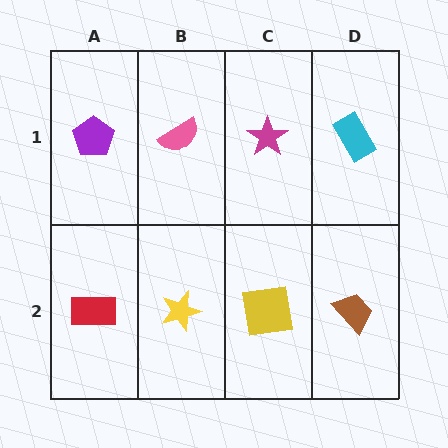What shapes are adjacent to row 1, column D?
A brown trapezoid (row 2, column D), a magenta star (row 1, column C).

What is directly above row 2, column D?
A cyan rectangle.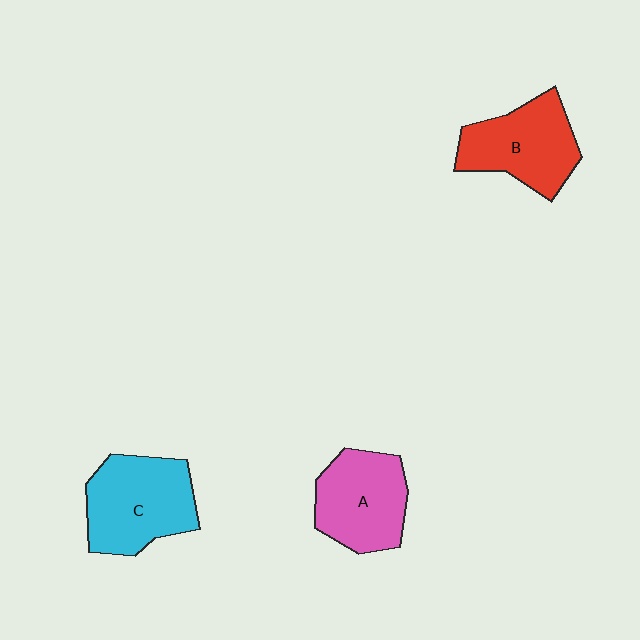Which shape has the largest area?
Shape C (cyan).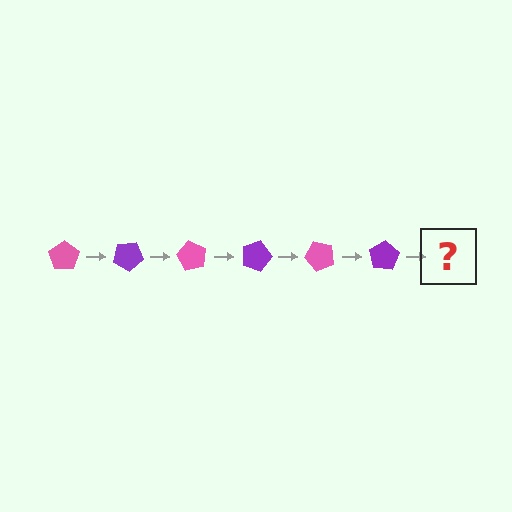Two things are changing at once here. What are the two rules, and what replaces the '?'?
The two rules are that it rotates 30 degrees each step and the color cycles through pink and purple. The '?' should be a pink pentagon, rotated 180 degrees from the start.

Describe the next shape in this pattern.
It should be a pink pentagon, rotated 180 degrees from the start.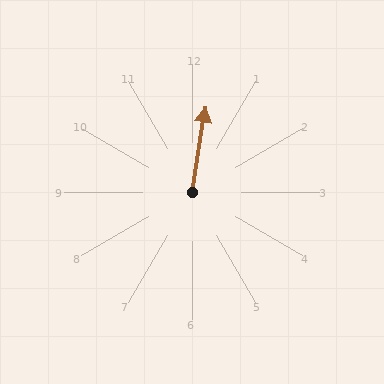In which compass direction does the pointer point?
North.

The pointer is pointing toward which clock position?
Roughly 12 o'clock.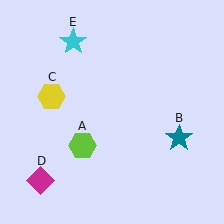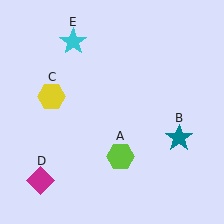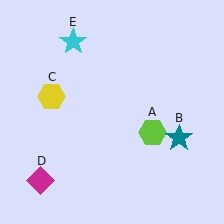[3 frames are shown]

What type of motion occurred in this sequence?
The lime hexagon (object A) rotated counterclockwise around the center of the scene.